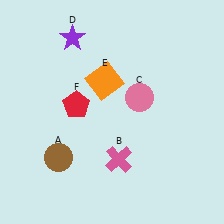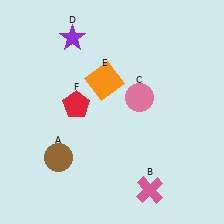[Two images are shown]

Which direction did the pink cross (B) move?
The pink cross (B) moved right.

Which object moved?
The pink cross (B) moved right.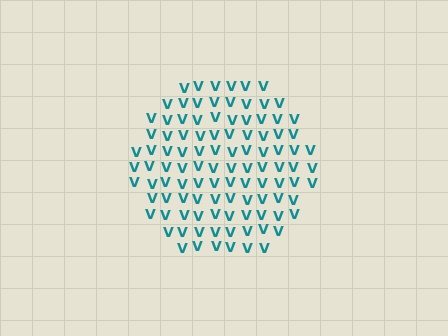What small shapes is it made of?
It is made of small letter V's.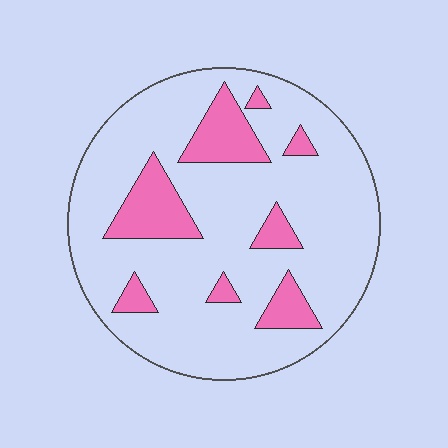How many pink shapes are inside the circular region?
8.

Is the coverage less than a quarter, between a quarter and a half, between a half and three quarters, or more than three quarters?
Less than a quarter.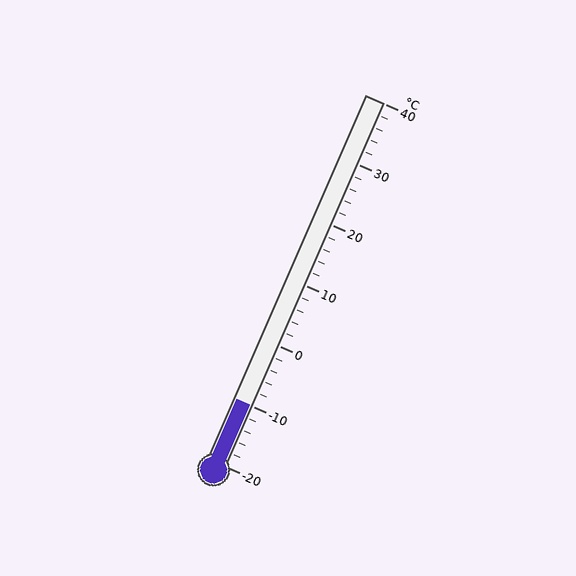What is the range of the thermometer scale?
The thermometer scale ranges from -20°C to 40°C.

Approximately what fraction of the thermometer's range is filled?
The thermometer is filled to approximately 15% of its range.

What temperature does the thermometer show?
The thermometer shows approximately -10°C.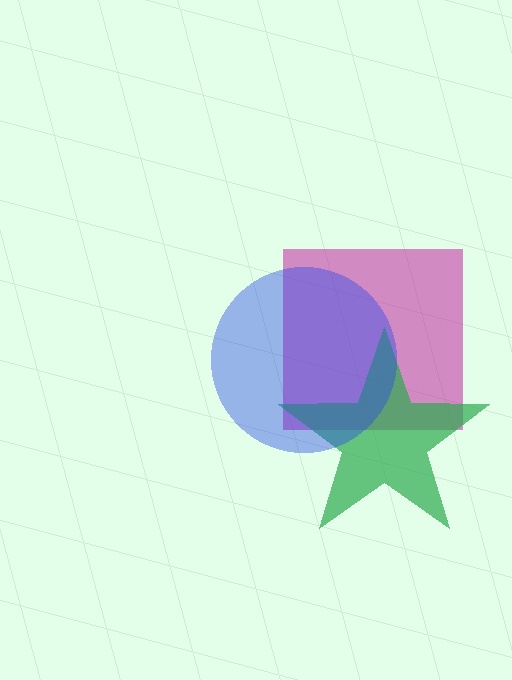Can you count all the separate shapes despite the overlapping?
Yes, there are 3 separate shapes.